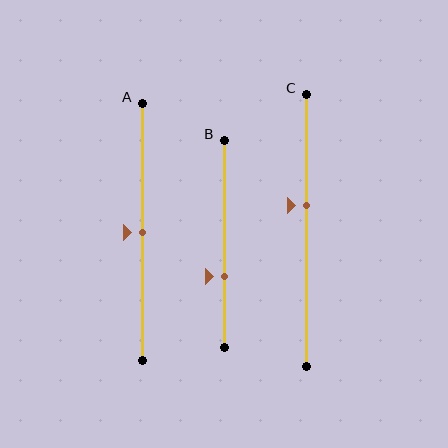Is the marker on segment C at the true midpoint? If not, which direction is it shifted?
No, the marker on segment C is shifted upward by about 9% of the segment length.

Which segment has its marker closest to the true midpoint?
Segment A has its marker closest to the true midpoint.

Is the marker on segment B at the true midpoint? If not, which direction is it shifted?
No, the marker on segment B is shifted downward by about 16% of the segment length.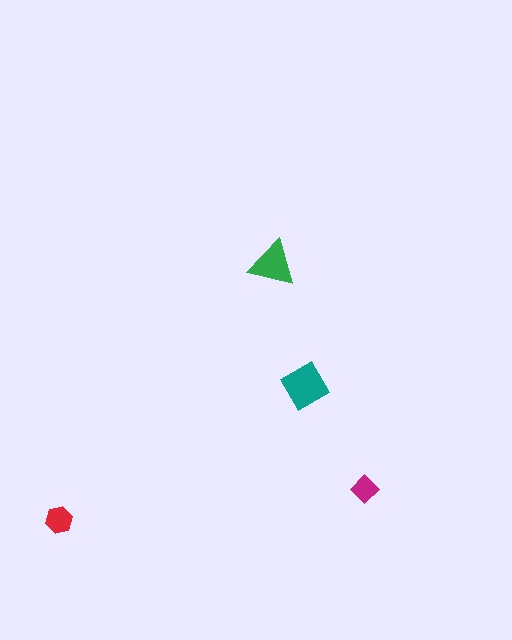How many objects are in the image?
There are 4 objects in the image.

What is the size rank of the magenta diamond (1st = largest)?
4th.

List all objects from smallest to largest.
The magenta diamond, the red hexagon, the green triangle, the teal diamond.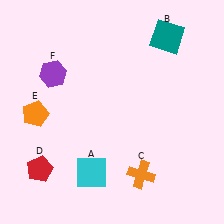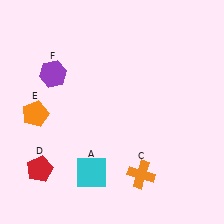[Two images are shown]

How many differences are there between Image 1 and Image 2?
There is 1 difference between the two images.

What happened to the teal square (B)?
The teal square (B) was removed in Image 2. It was in the top-right area of Image 1.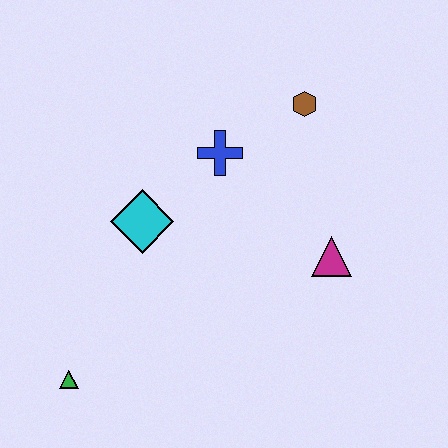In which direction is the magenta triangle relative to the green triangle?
The magenta triangle is to the right of the green triangle.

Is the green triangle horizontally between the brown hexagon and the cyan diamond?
No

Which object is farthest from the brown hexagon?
The green triangle is farthest from the brown hexagon.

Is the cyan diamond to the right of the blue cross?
No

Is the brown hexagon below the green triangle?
No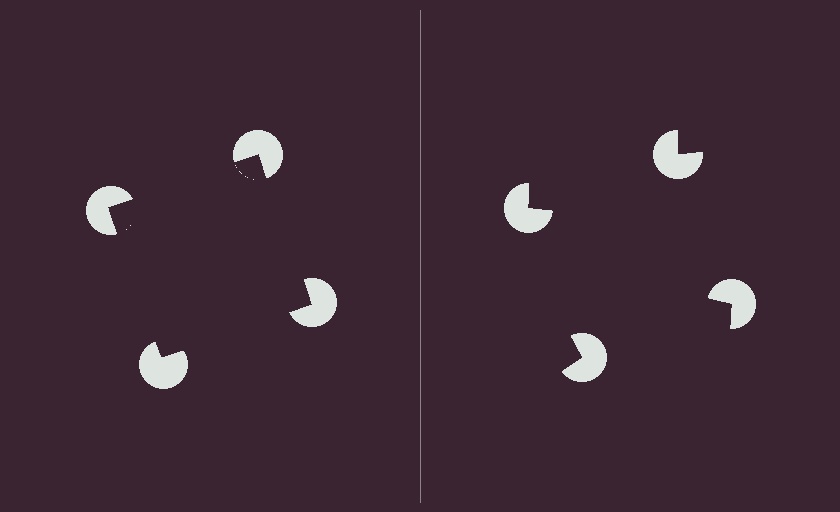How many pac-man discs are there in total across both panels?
8 — 4 on each side.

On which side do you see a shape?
An illusory square appears on the left side. On the right side the wedge cuts are rotated, so no coherent shape forms.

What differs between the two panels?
The pac-man discs are positioned identically on both sides; only the wedge orientations differ. On the left they align to a square; on the right they are misaligned.